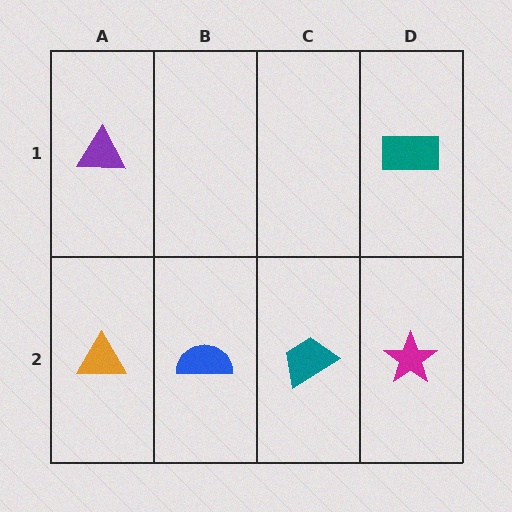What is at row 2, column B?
A blue semicircle.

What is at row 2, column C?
A teal trapezoid.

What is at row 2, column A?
An orange triangle.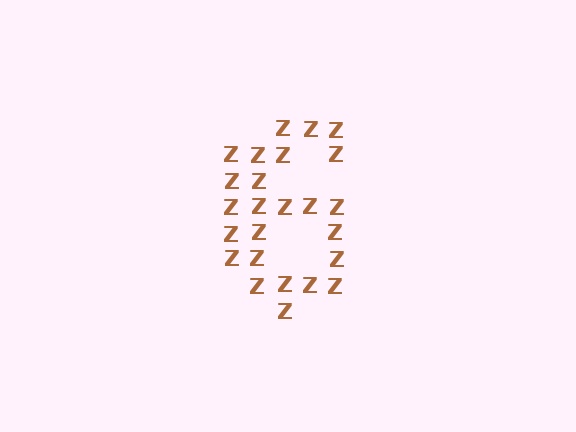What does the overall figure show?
The overall figure shows the digit 6.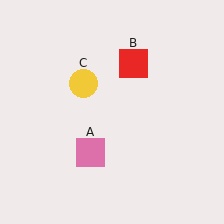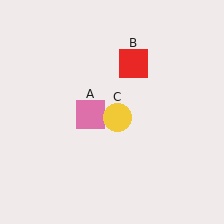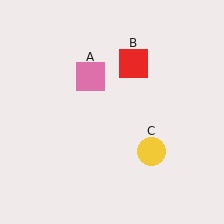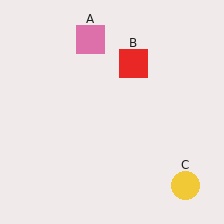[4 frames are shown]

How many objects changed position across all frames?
2 objects changed position: pink square (object A), yellow circle (object C).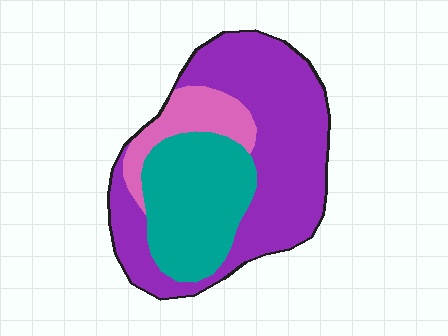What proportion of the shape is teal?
Teal takes up about one third (1/3) of the shape.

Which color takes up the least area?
Pink, at roughly 15%.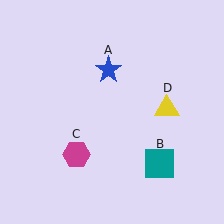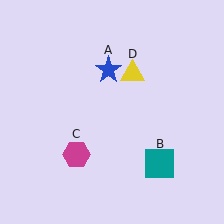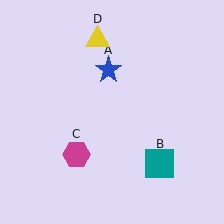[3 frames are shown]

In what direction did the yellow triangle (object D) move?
The yellow triangle (object D) moved up and to the left.